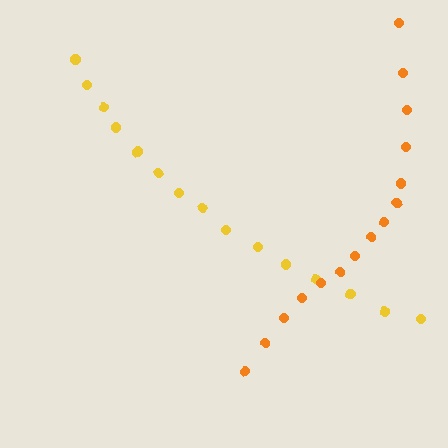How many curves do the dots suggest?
There are 2 distinct paths.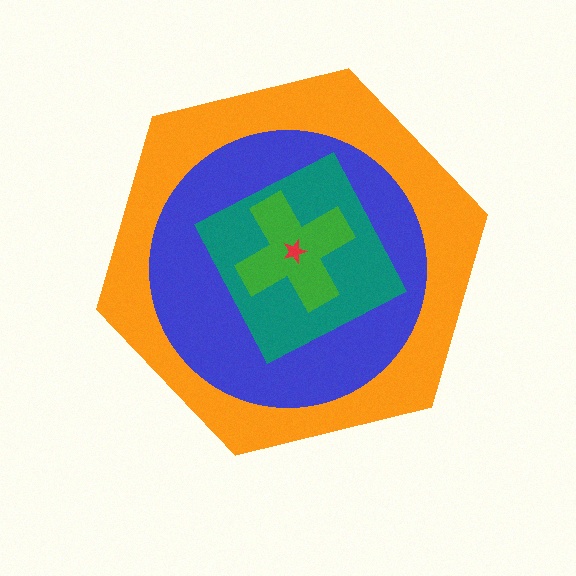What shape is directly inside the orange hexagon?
The blue circle.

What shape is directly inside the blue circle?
The teal diamond.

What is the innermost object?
The red star.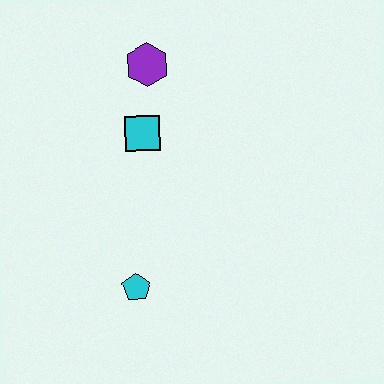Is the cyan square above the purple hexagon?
No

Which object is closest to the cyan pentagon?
The cyan square is closest to the cyan pentagon.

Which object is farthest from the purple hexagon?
The cyan pentagon is farthest from the purple hexagon.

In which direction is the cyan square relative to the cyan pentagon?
The cyan square is above the cyan pentagon.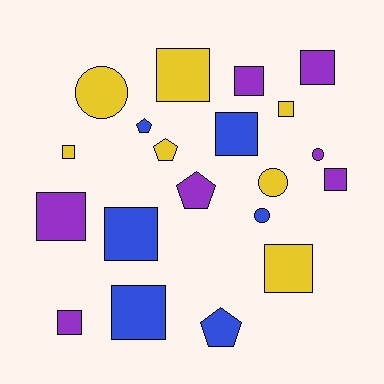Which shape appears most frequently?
Square, with 12 objects.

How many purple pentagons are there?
There is 1 purple pentagon.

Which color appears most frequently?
Yellow, with 7 objects.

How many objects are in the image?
There are 20 objects.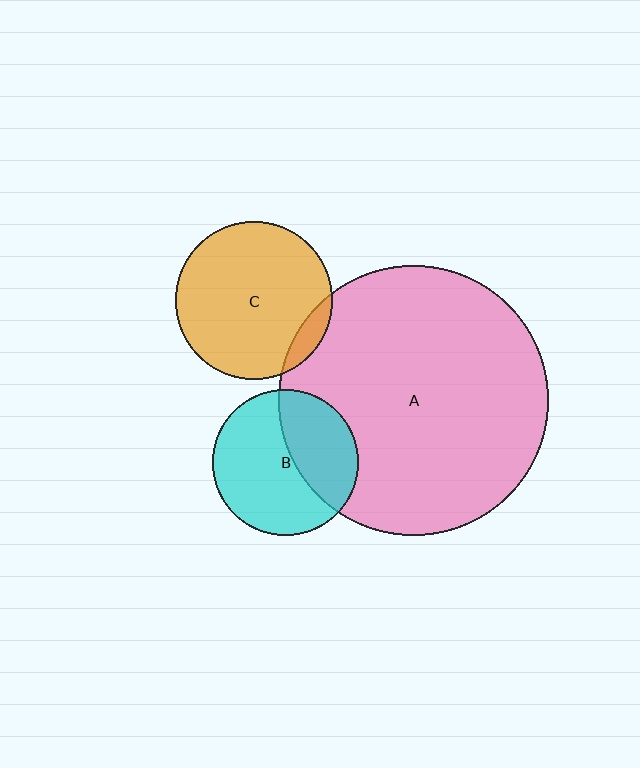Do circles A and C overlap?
Yes.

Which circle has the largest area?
Circle A (pink).